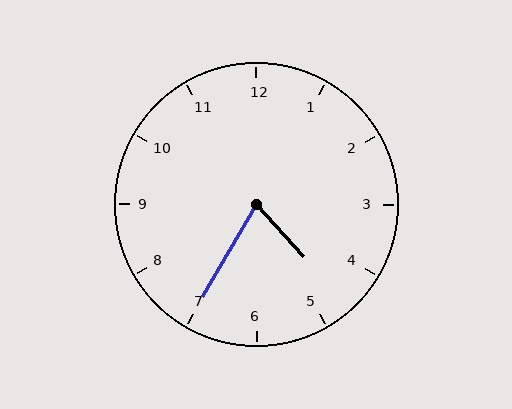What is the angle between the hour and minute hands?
Approximately 72 degrees.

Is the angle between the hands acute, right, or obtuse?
It is acute.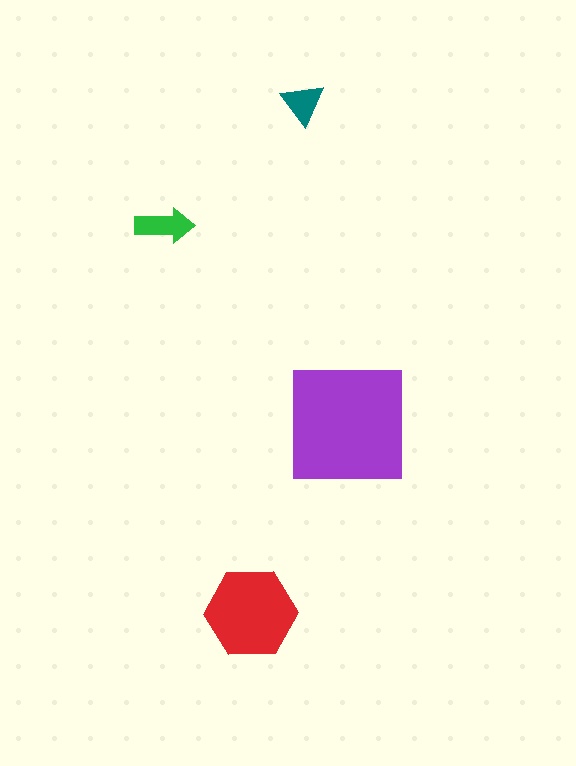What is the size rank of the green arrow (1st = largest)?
3rd.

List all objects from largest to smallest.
The purple square, the red hexagon, the green arrow, the teal triangle.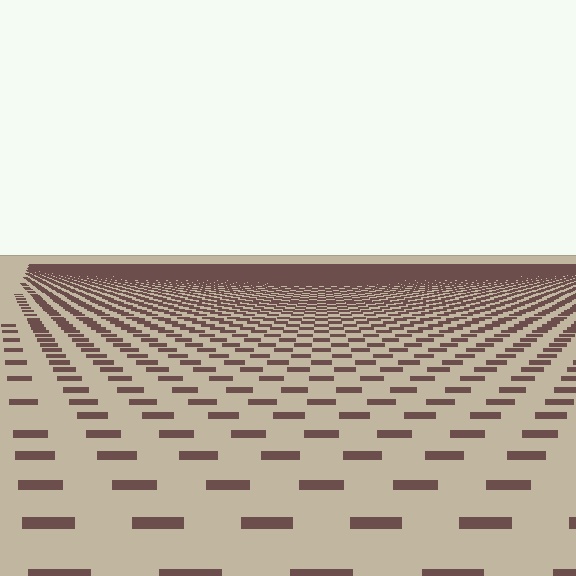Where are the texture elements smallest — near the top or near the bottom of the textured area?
Near the top.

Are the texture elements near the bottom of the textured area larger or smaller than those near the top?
Larger. Near the bottom, elements are closer to the viewer and appear at a bigger on-screen size.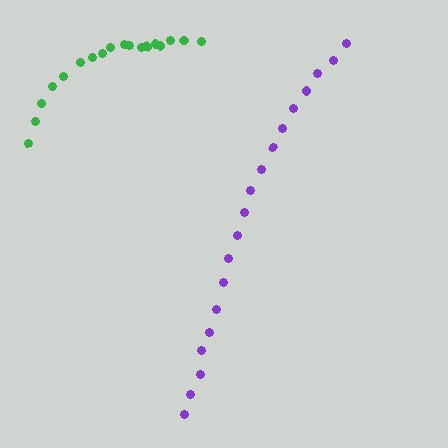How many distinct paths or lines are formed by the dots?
There are 2 distinct paths.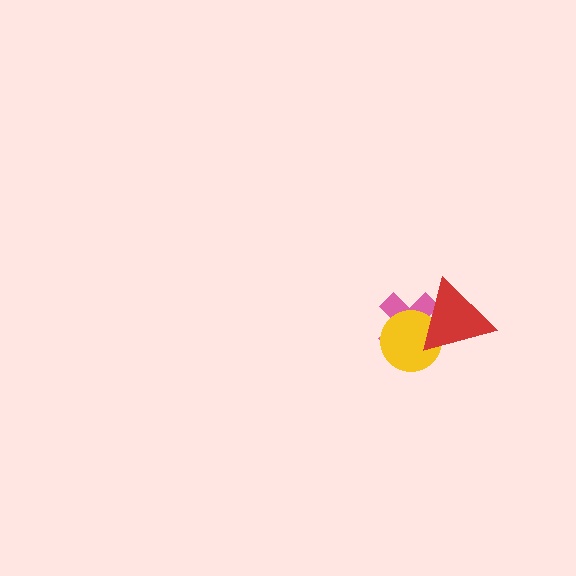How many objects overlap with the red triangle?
2 objects overlap with the red triangle.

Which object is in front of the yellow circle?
The red triangle is in front of the yellow circle.